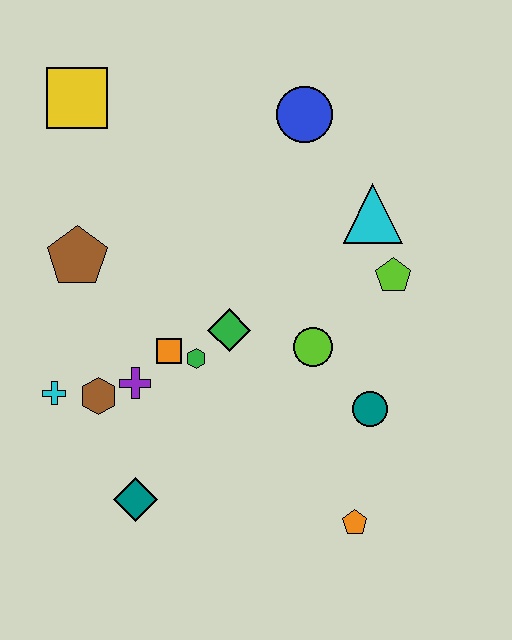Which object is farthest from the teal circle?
The yellow square is farthest from the teal circle.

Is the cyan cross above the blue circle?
No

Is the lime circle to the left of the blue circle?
No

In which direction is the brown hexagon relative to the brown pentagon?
The brown hexagon is below the brown pentagon.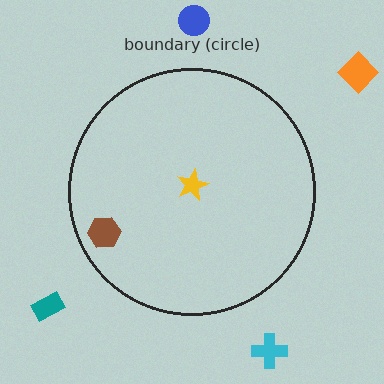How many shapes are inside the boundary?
2 inside, 4 outside.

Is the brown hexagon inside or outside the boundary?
Inside.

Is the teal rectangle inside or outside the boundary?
Outside.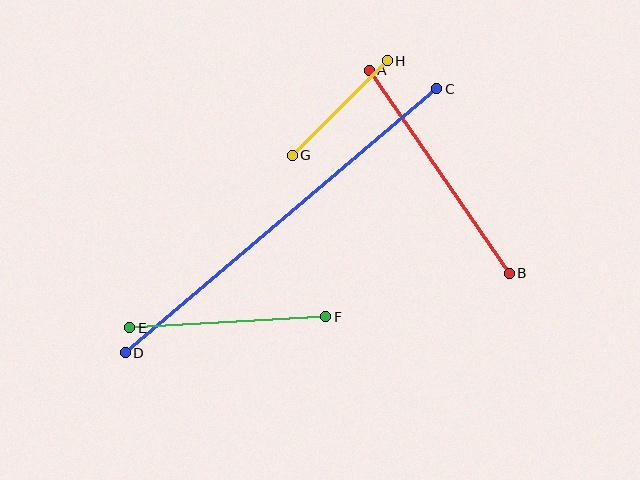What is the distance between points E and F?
The distance is approximately 196 pixels.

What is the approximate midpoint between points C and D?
The midpoint is at approximately (281, 221) pixels.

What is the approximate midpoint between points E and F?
The midpoint is at approximately (228, 322) pixels.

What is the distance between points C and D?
The distance is approximately 408 pixels.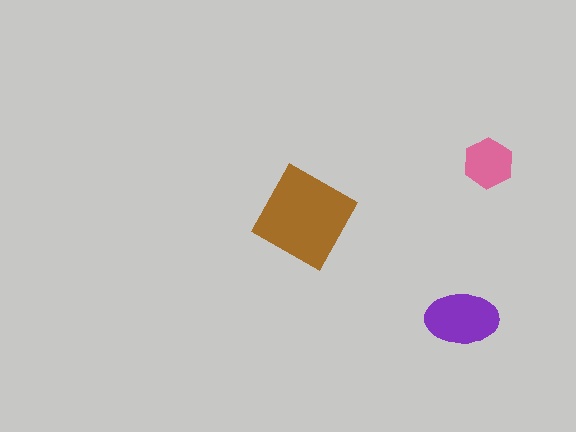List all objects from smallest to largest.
The pink hexagon, the purple ellipse, the brown diamond.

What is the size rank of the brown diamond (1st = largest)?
1st.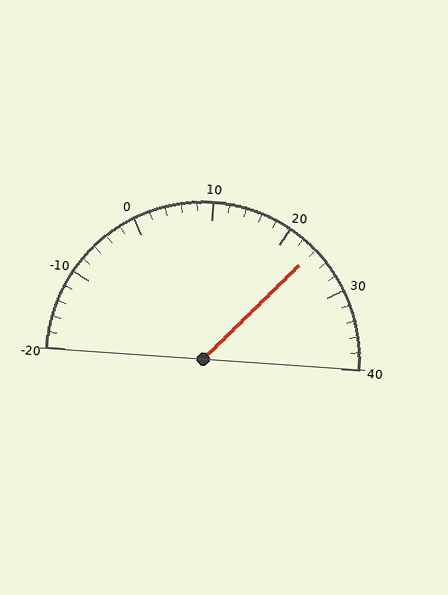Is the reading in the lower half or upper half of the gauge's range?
The reading is in the upper half of the range (-20 to 40).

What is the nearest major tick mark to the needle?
The nearest major tick mark is 20.